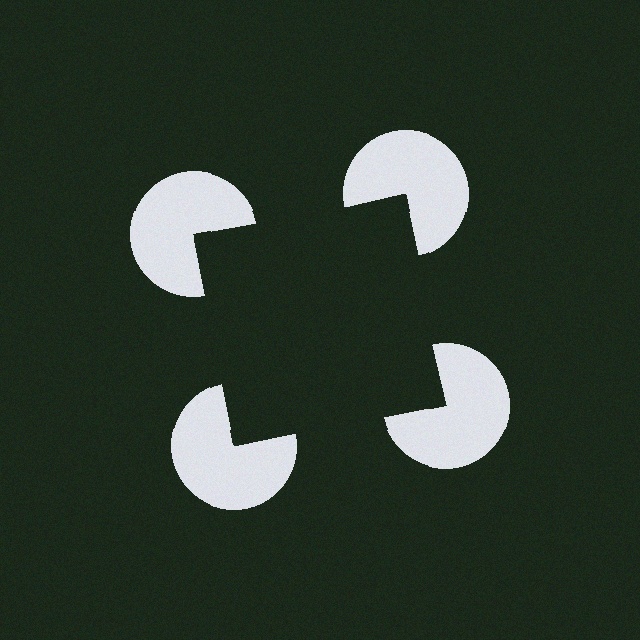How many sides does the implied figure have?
4 sides.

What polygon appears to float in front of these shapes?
An illusory square — its edges are inferred from the aligned wedge cuts in the pac-man discs, not physically drawn.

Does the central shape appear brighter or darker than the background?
It typically appears slightly darker than the background, even though no actual brightness change is drawn.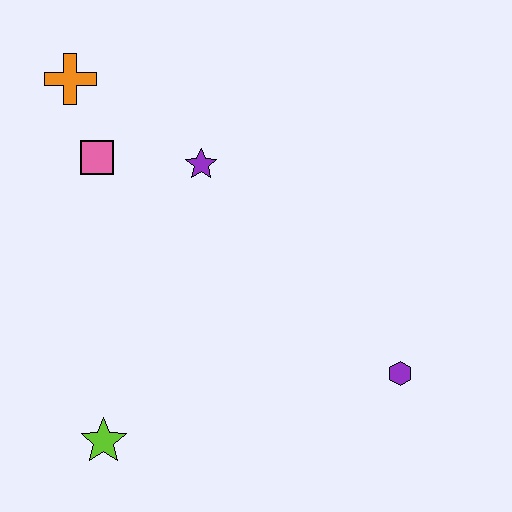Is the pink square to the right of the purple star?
No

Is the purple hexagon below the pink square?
Yes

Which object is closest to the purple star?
The pink square is closest to the purple star.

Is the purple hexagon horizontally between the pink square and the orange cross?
No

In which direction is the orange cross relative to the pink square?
The orange cross is above the pink square.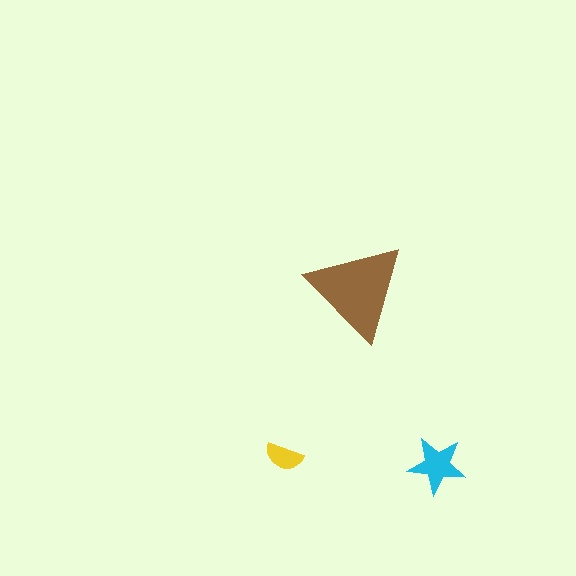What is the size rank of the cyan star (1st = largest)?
2nd.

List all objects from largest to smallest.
The brown triangle, the cyan star, the yellow semicircle.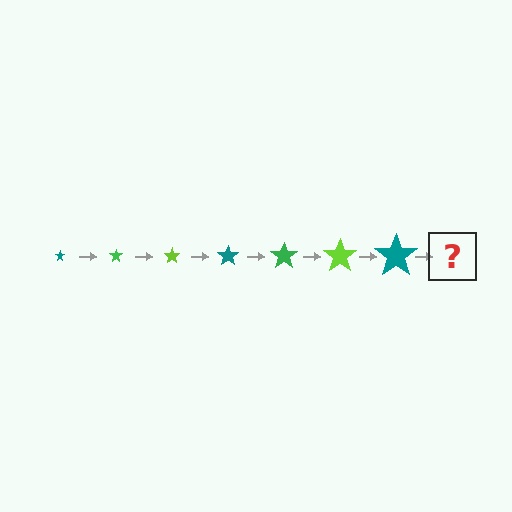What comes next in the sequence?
The next element should be a green star, larger than the previous one.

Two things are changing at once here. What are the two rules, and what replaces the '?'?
The two rules are that the star grows larger each step and the color cycles through teal, green, and lime. The '?' should be a green star, larger than the previous one.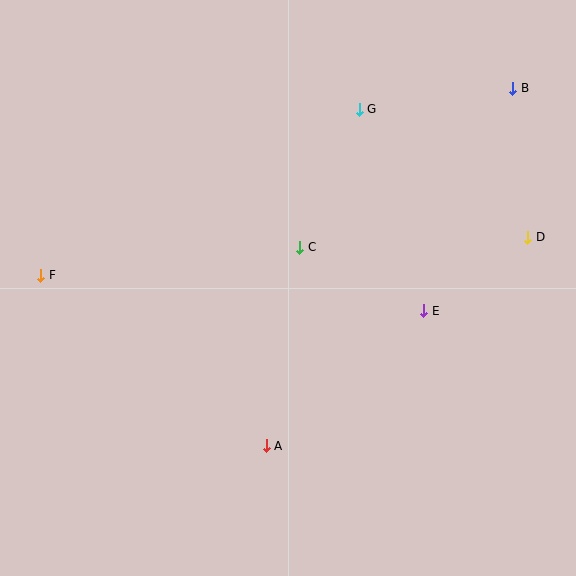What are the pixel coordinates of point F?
Point F is at (41, 275).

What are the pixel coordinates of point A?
Point A is at (266, 446).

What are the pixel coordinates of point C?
Point C is at (300, 247).